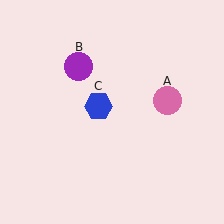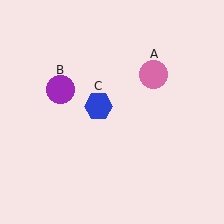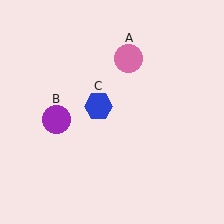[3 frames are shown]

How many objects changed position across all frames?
2 objects changed position: pink circle (object A), purple circle (object B).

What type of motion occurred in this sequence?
The pink circle (object A), purple circle (object B) rotated counterclockwise around the center of the scene.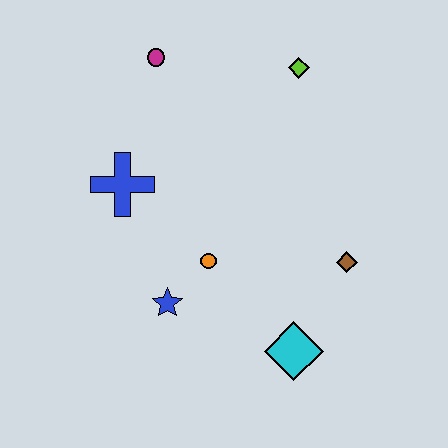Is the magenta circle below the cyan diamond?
No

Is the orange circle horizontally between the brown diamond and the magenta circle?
Yes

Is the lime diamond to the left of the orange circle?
No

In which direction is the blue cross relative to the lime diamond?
The blue cross is to the left of the lime diamond.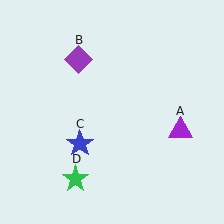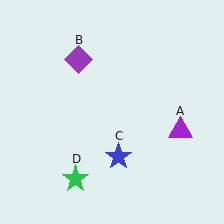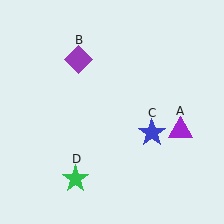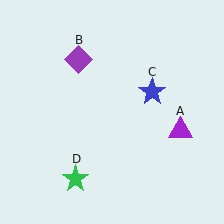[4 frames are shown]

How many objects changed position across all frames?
1 object changed position: blue star (object C).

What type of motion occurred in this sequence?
The blue star (object C) rotated counterclockwise around the center of the scene.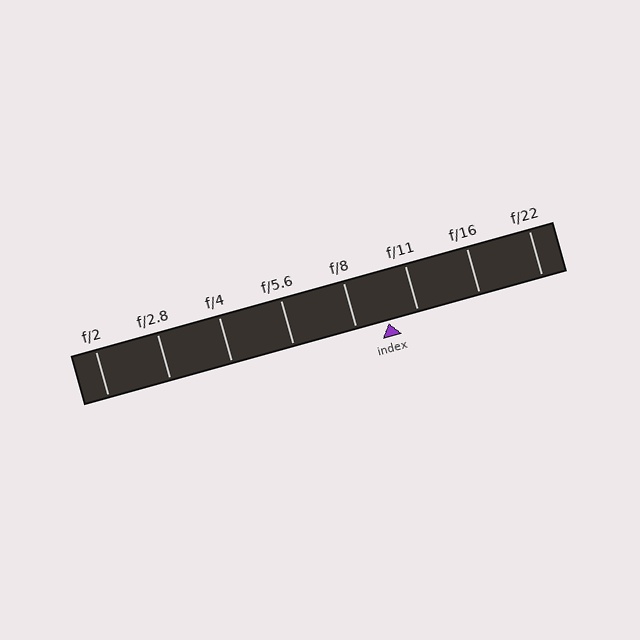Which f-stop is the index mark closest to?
The index mark is closest to f/11.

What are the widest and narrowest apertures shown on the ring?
The widest aperture shown is f/2 and the narrowest is f/22.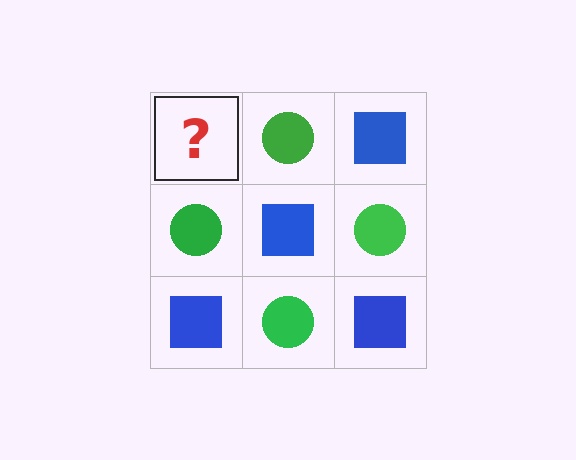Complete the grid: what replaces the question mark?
The question mark should be replaced with a blue square.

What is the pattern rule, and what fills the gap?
The rule is that it alternates blue square and green circle in a checkerboard pattern. The gap should be filled with a blue square.